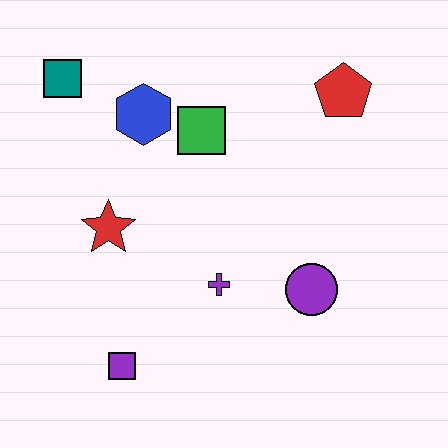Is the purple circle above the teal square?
No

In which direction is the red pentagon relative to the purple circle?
The red pentagon is above the purple circle.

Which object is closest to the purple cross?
The purple circle is closest to the purple cross.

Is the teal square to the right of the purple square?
No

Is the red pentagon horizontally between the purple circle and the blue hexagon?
No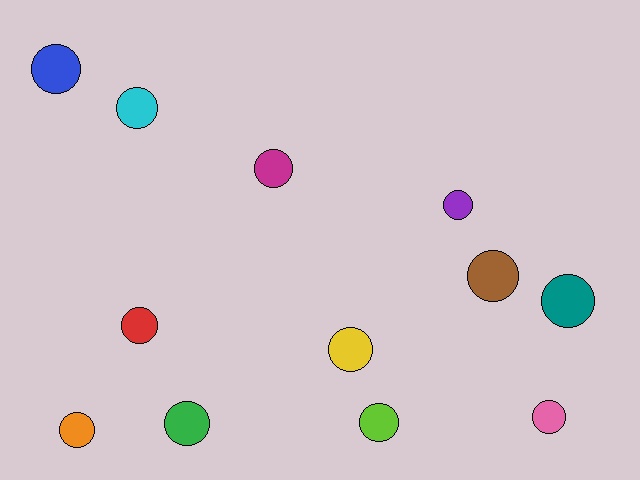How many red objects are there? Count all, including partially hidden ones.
There is 1 red object.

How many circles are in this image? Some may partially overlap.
There are 12 circles.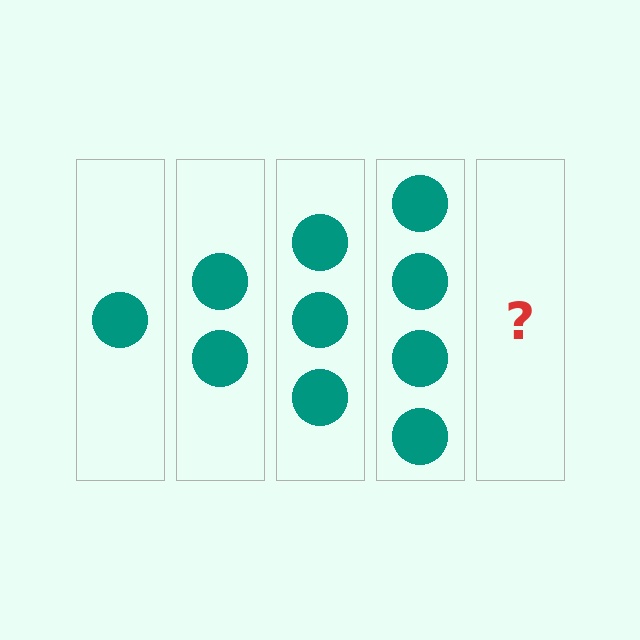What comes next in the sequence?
The next element should be 5 circles.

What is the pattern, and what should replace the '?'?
The pattern is that each step adds one more circle. The '?' should be 5 circles.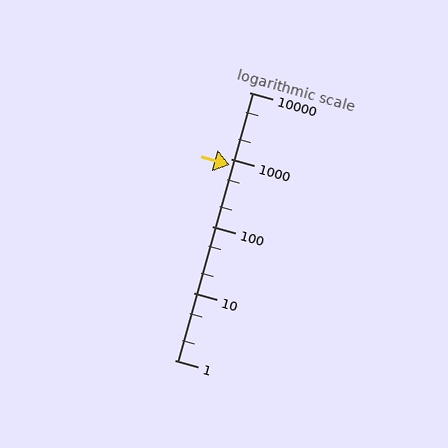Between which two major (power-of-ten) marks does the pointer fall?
The pointer is between 100 and 1000.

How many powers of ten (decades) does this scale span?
The scale spans 4 decades, from 1 to 10000.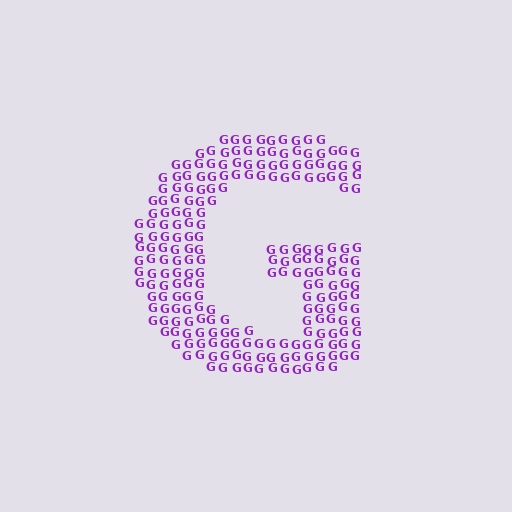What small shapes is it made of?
It is made of small letter G's.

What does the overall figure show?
The overall figure shows the letter G.